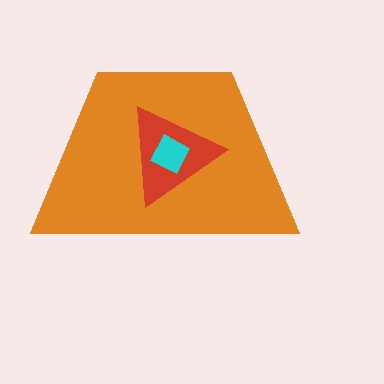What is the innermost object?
The cyan square.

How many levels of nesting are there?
3.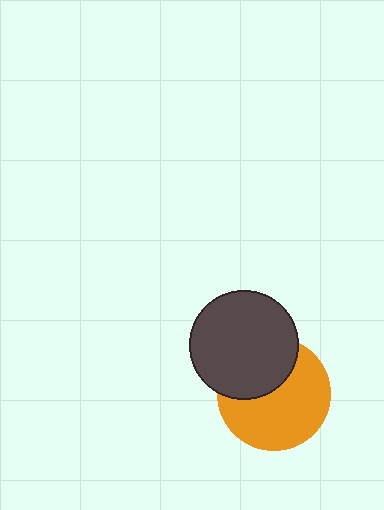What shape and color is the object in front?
The object in front is a dark gray circle.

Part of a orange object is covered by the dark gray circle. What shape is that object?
It is a circle.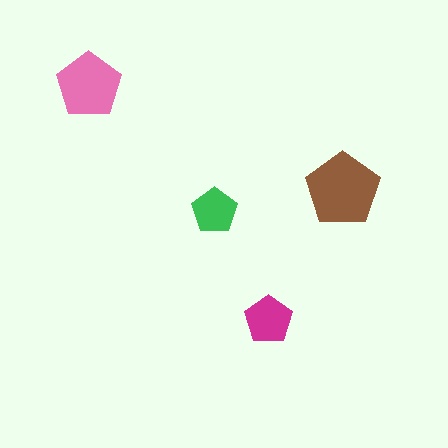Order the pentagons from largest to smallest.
the brown one, the pink one, the magenta one, the green one.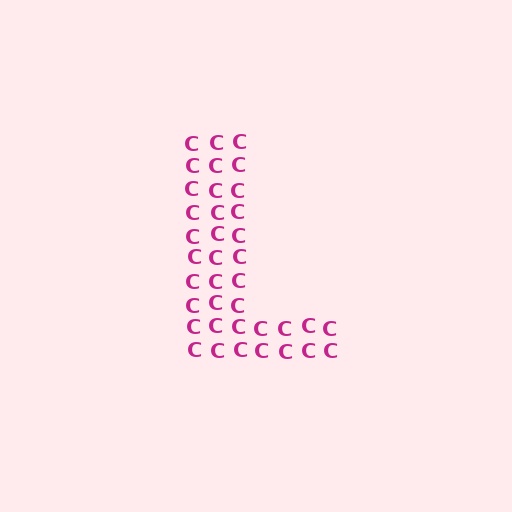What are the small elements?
The small elements are letter C's.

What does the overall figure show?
The overall figure shows the letter L.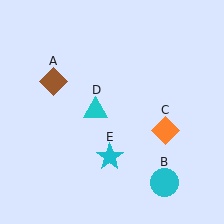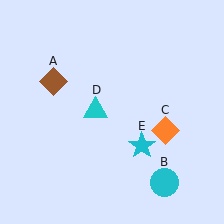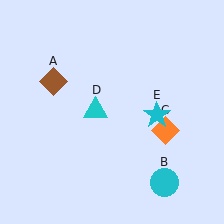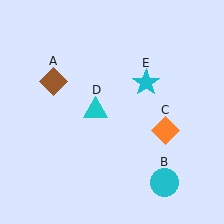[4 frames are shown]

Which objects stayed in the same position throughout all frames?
Brown diamond (object A) and cyan circle (object B) and orange diamond (object C) and cyan triangle (object D) remained stationary.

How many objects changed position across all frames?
1 object changed position: cyan star (object E).